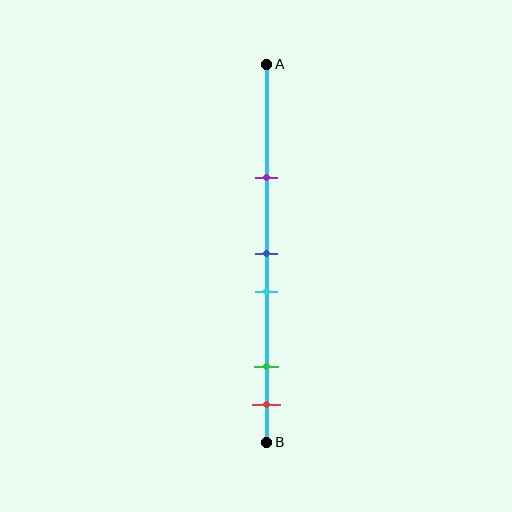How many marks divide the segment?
There are 5 marks dividing the segment.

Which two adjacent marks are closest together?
The blue and cyan marks are the closest adjacent pair.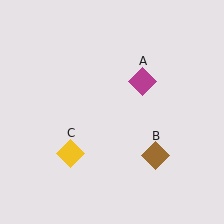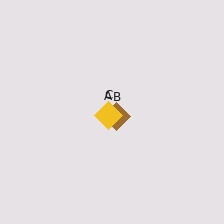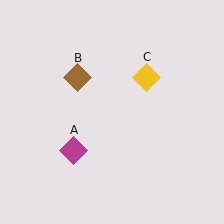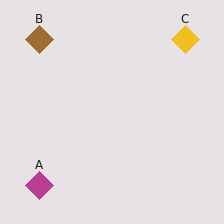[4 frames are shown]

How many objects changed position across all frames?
3 objects changed position: magenta diamond (object A), brown diamond (object B), yellow diamond (object C).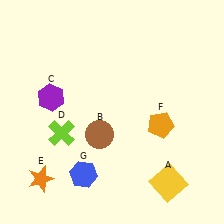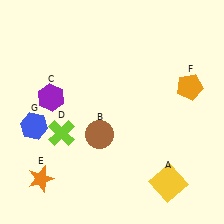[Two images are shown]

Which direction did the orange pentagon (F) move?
The orange pentagon (F) moved up.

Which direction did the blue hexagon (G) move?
The blue hexagon (G) moved left.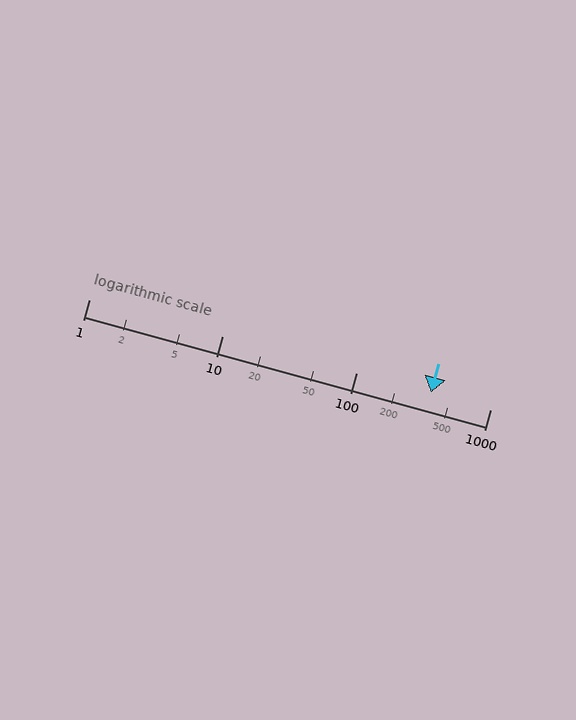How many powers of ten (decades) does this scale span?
The scale spans 3 decades, from 1 to 1000.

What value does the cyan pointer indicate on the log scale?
The pointer indicates approximately 360.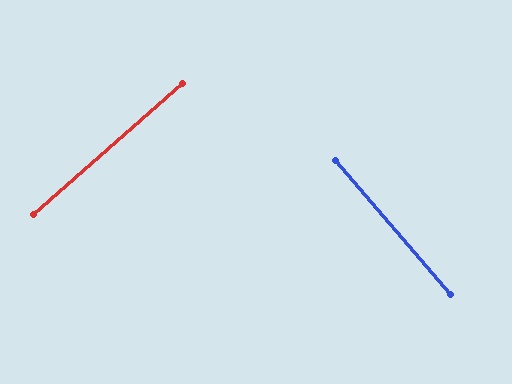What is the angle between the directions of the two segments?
Approximately 90 degrees.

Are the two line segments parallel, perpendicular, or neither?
Perpendicular — they meet at approximately 90°.